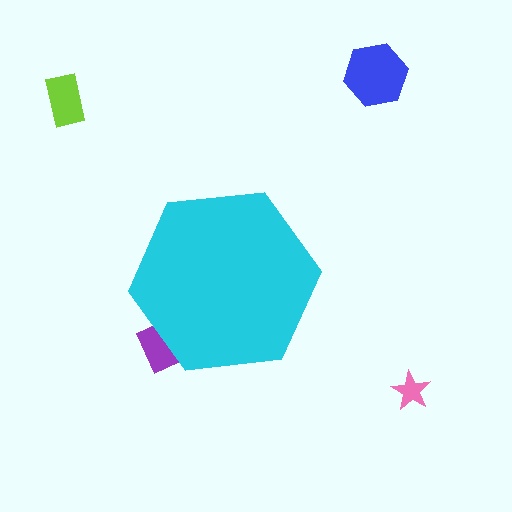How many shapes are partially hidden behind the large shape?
1 shape is partially hidden.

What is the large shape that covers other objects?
A cyan hexagon.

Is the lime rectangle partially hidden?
No, the lime rectangle is fully visible.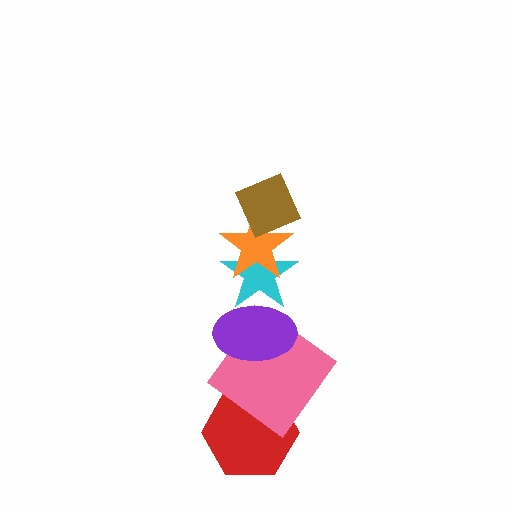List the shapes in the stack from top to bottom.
From top to bottom: the brown diamond, the orange star, the cyan star, the purple ellipse, the pink diamond, the red hexagon.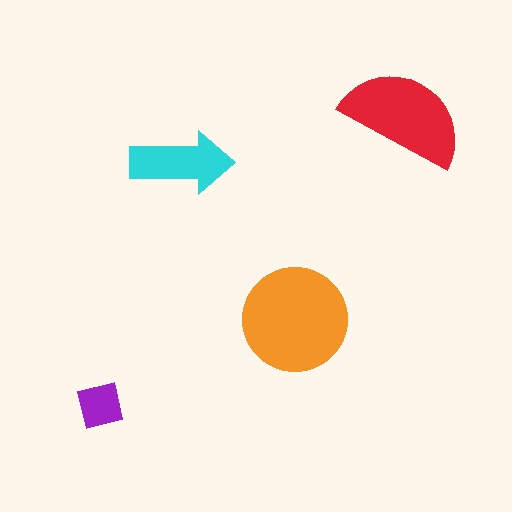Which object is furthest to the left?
The purple square is leftmost.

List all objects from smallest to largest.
The purple square, the cyan arrow, the red semicircle, the orange circle.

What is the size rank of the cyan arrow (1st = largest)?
3rd.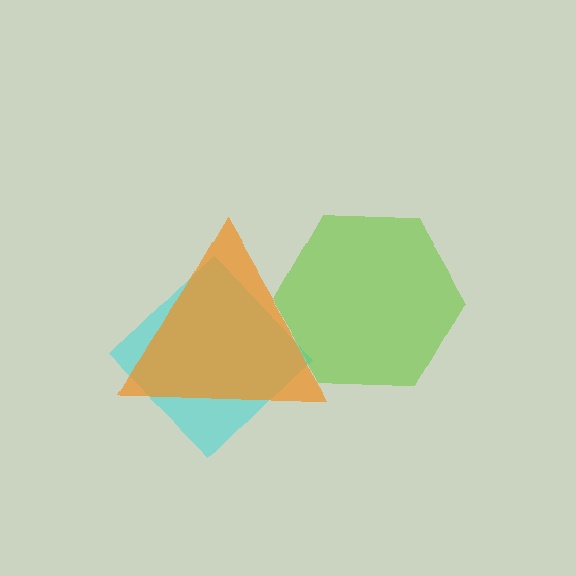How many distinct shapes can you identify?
There are 3 distinct shapes: a cyan diamond, a lime hexagon, an orange triangle.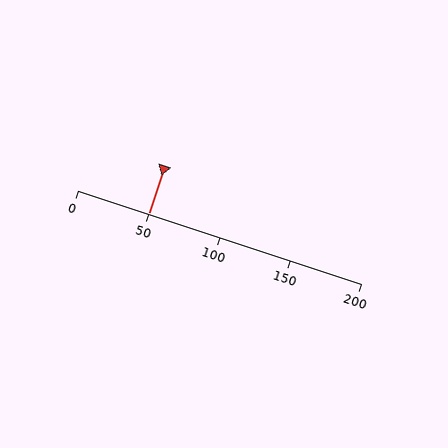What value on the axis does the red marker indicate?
The marker indicates approximately 50.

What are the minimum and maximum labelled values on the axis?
The axis runs from 0 to 200.